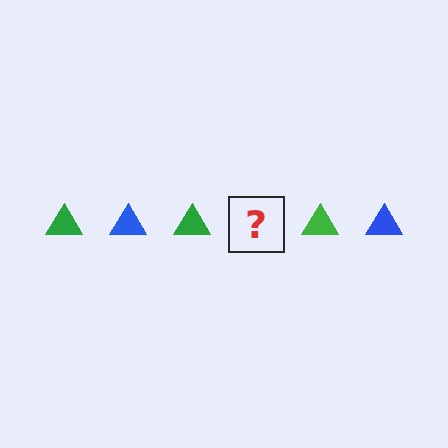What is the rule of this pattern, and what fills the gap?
The rule is that the pattern cycles through green, blue triangles. The gap should be filled with a blue triangle.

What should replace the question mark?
The question mark should be replaced with a blue triangle.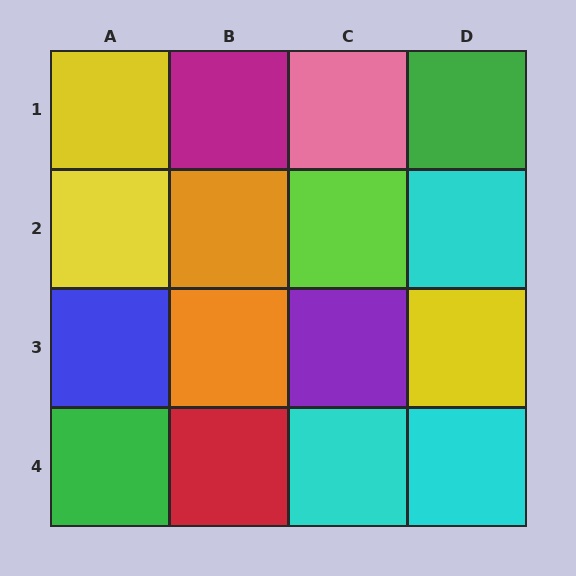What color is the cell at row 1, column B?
Magenta.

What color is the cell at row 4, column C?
Cyan.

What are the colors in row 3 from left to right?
Blue, orange, purple, yellow.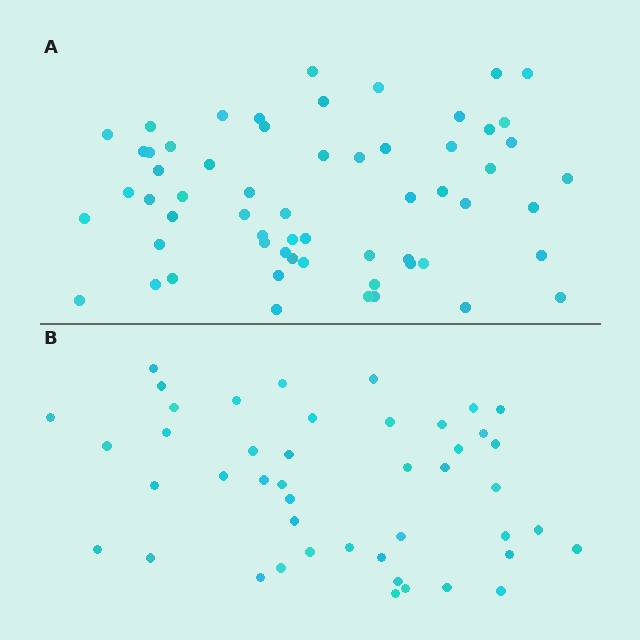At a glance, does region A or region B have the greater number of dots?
Region A (the top region) has more dots.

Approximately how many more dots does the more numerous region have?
Region A has approximately 15 more dots than region B.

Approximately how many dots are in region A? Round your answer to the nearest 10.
About 60 dots.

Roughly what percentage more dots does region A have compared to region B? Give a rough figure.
About 35% more.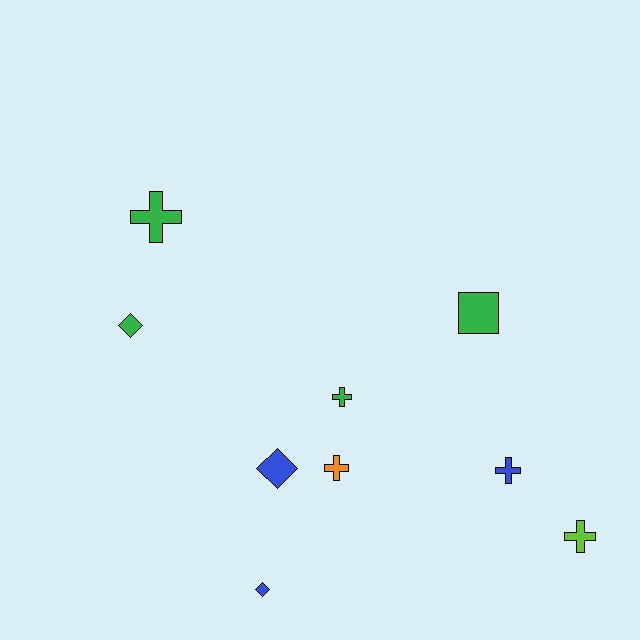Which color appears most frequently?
Green, with 4 objects.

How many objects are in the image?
There are 9 objects.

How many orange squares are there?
There are no orange squares.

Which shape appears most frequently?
Cross, with 5 objects.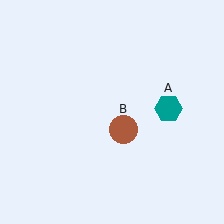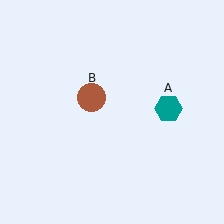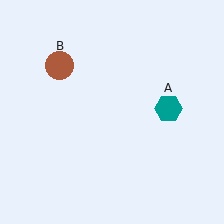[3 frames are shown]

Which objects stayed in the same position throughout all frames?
Teal hexagon (object A) remained stationary.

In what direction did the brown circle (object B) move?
The brown circle (object B) moved up and to the left.